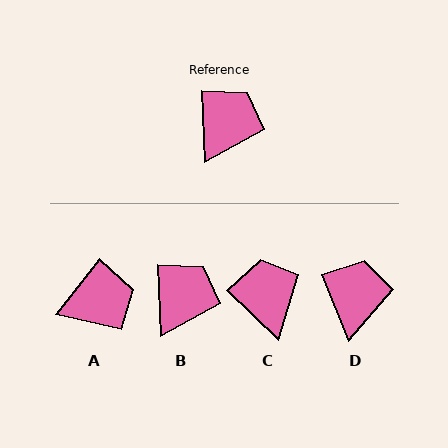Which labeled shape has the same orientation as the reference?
B.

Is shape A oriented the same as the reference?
No, it is off by about 41 degrees.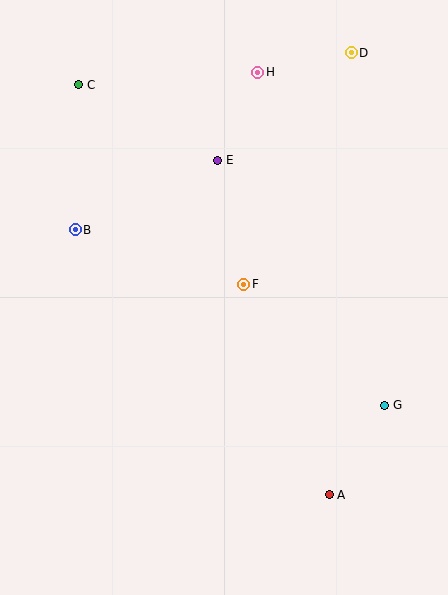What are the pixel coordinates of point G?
Point G is at (385, 405).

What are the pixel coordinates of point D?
Point D is at (351, 53).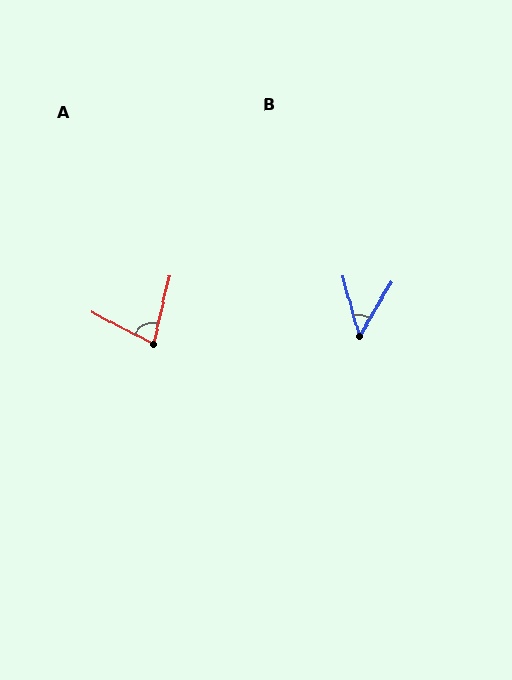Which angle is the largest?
A, at approximately 76 degrees.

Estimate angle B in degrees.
Approximately 46 degrees.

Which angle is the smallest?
B, at approximately 46 degrees.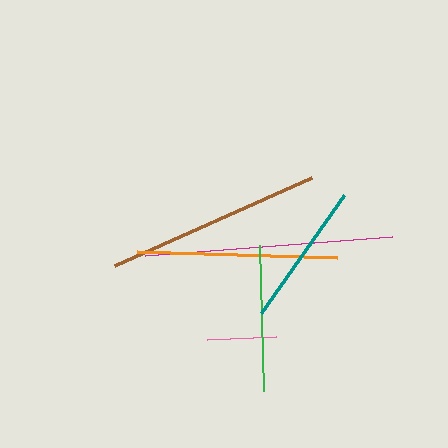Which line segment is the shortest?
The pink line is the shortest at approximately 69 pixels.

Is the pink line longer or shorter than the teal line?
The teal line is longer than the pink line.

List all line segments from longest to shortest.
From longest to shortest: magenta, brown, orange, green, teal, pink.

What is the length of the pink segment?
The pink segment is approximately 69 pixels long.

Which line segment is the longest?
The magenta line is the longest at approximately 248 pixels.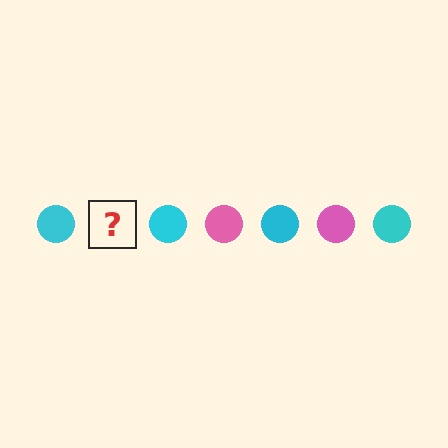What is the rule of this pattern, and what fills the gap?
The rule is that the pattern cycles through cyan, pink circles. The gap should be filled with a pink circle.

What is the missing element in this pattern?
The missing element is a pink circle.